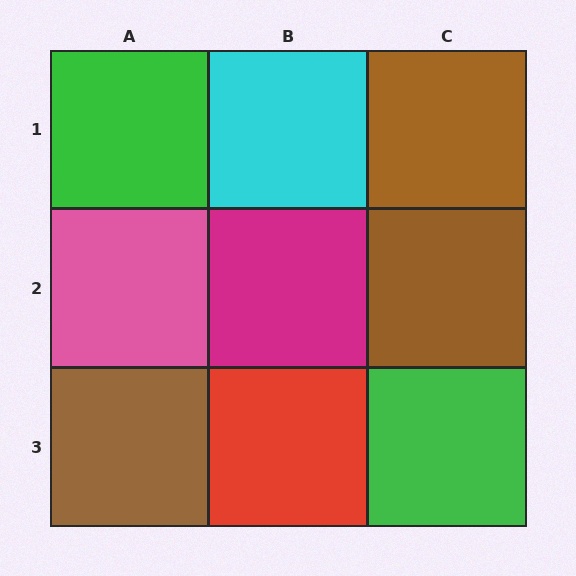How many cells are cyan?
1 cell is cyan.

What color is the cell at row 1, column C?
Brown.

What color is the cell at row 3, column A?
Brown.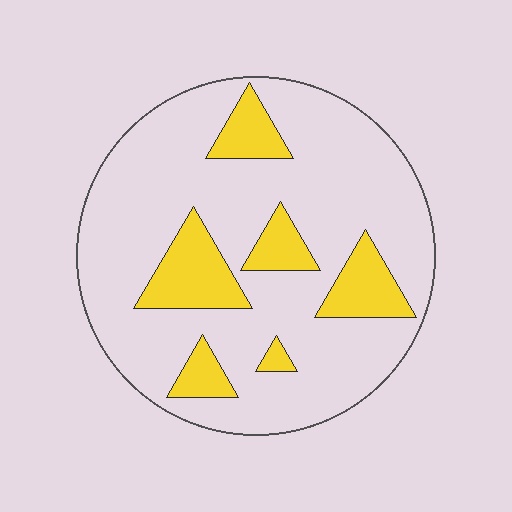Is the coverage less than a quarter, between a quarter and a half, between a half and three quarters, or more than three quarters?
Less than a quarter.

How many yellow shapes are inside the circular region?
6.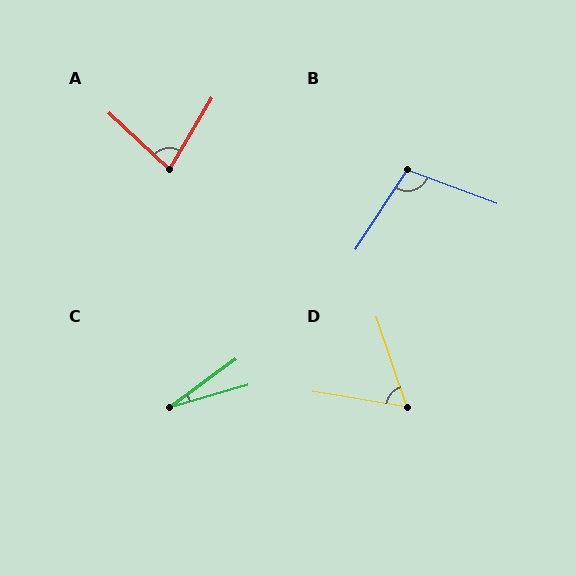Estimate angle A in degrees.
Approximately 77 degrees.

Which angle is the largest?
B, at approximately 103 degrees.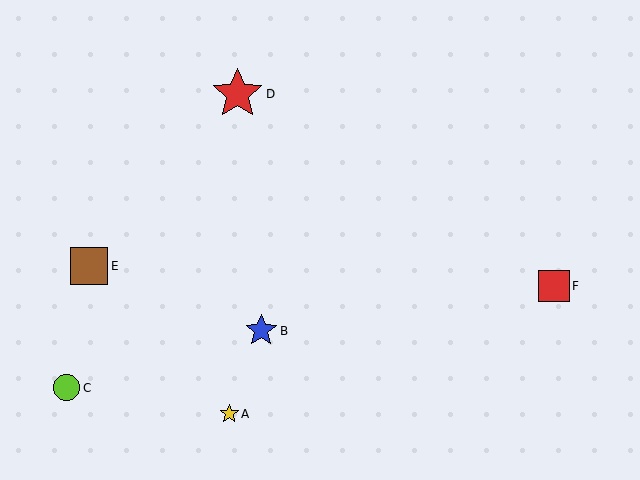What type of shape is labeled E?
Shape E is a brown square.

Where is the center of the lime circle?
The center of the lime circle is at (66, 388).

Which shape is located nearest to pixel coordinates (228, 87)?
The red star (labeled D) at (238, 94) is nearest to that location.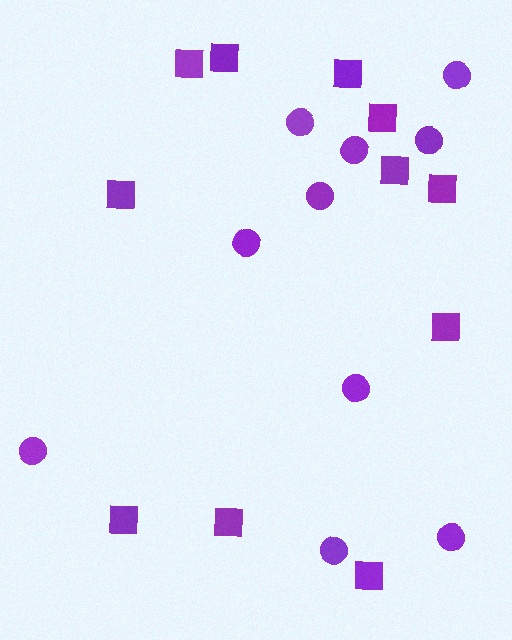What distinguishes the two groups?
There are 2 groups: one group of circles (10) and one group of squares (11).